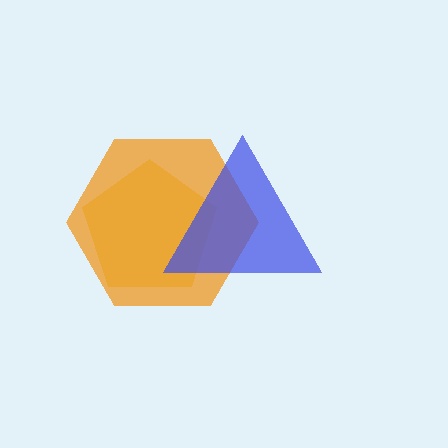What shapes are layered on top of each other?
The layered shapes are: a yellow pentagon, an orange hexagon, a blue triangle.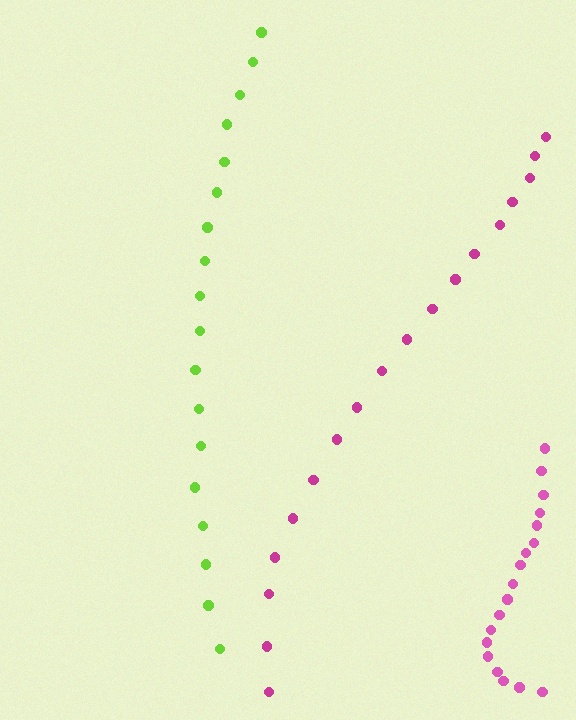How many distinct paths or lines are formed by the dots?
There are 3 distinct paths.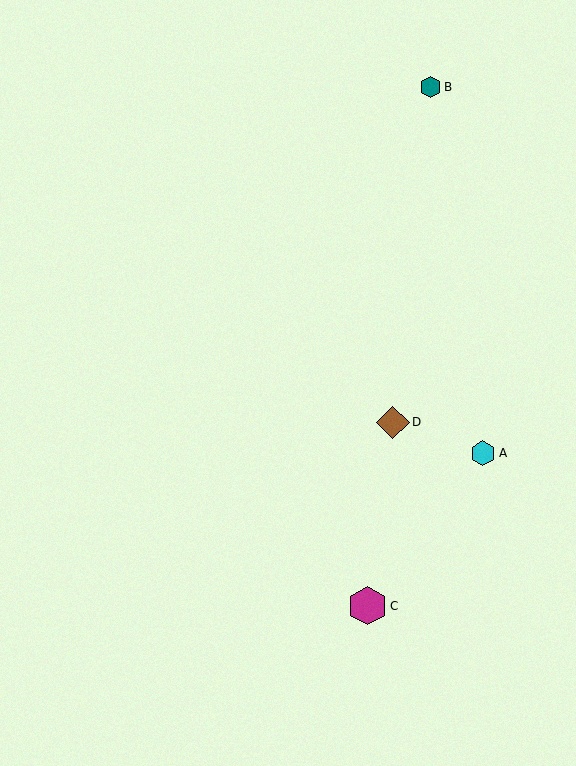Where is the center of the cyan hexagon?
The center of the cyan hexagon is at (483, 453).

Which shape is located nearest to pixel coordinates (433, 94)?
The teal hexagon (labeled B) at (430, 87) is nearest to that location.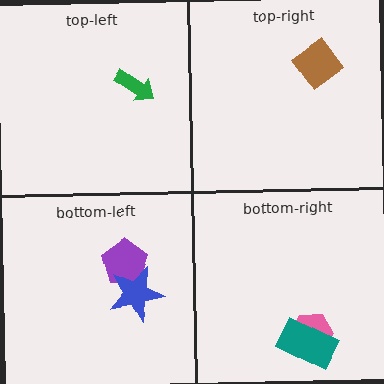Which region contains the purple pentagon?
The bottom-left region.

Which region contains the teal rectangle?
The bottom-right region.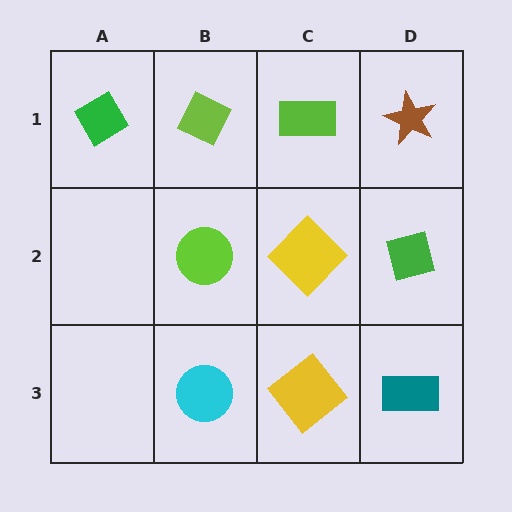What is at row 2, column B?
A lime circle.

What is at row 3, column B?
A cyan circle.